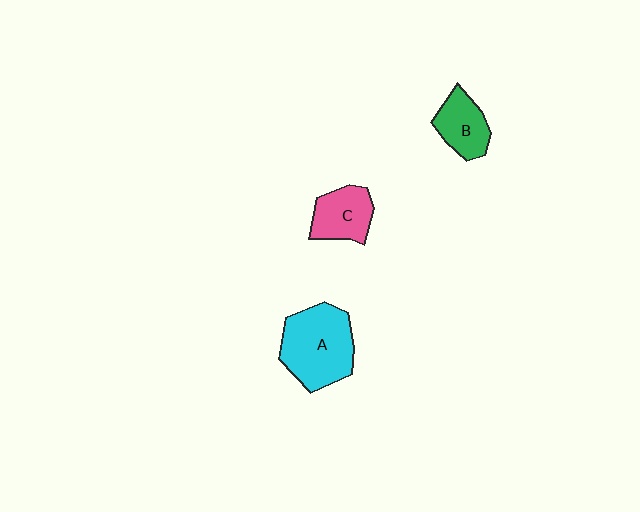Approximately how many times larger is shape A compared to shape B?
Approximately 1.8 times.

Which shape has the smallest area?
Shape B (green).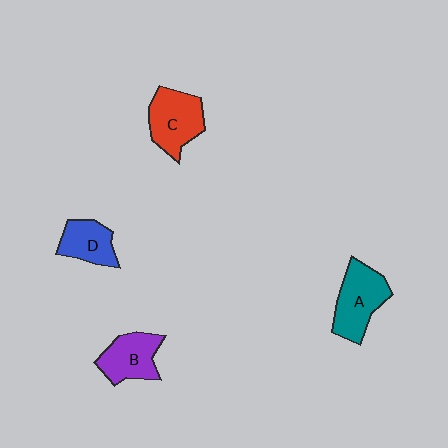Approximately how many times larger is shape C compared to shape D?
Approximately 1.4 times.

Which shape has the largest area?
Shape A (teal).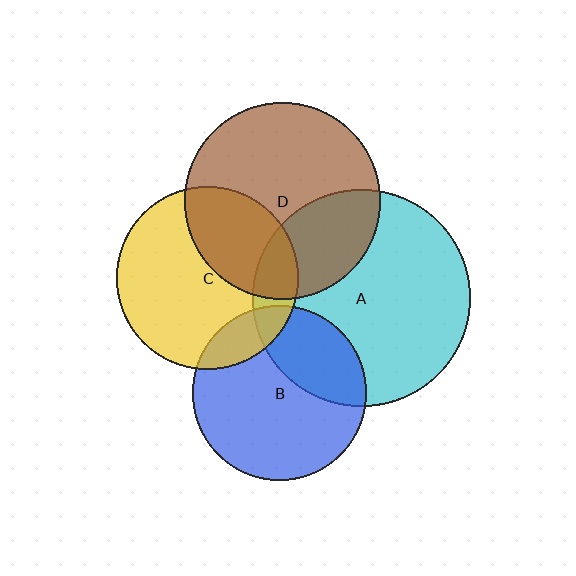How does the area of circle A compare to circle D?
Approximately 1.2 times.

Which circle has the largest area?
Circle A (cyan).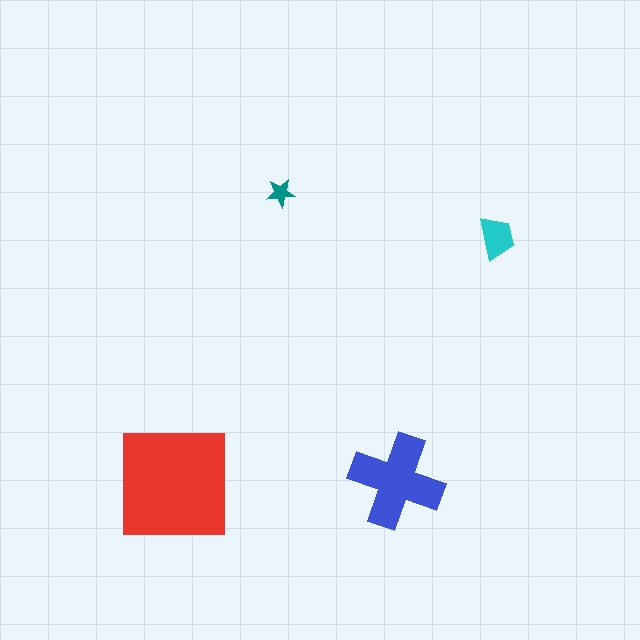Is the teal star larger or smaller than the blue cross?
Smaller.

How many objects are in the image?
There are 4 objects in the image.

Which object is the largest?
The red square.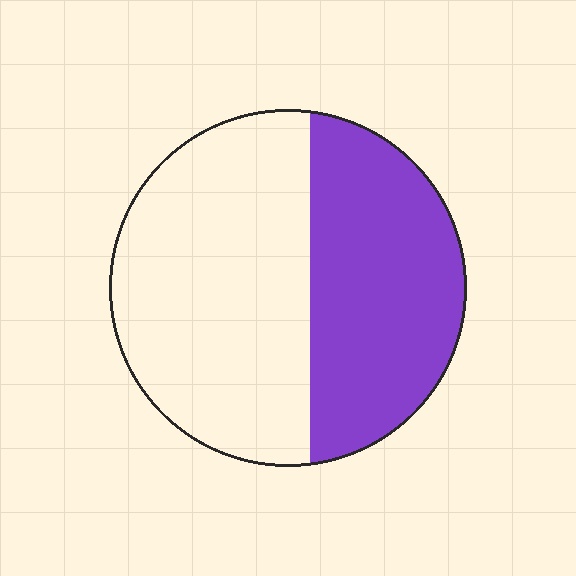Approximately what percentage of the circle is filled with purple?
Approximately 40%.